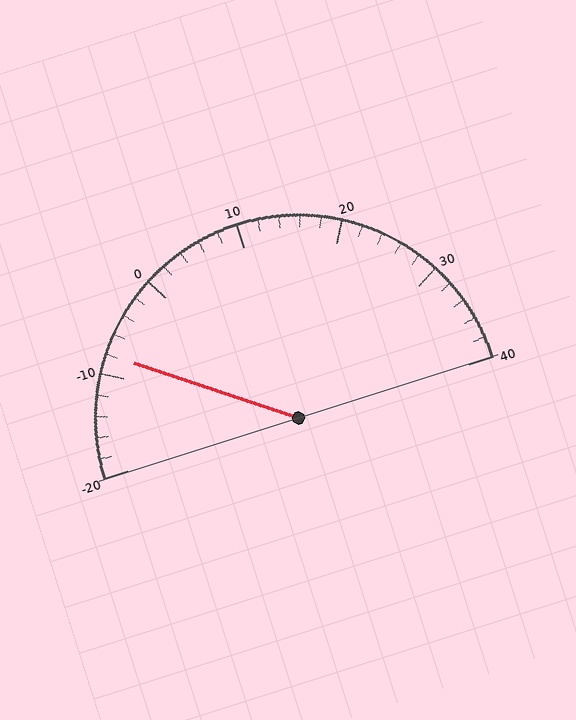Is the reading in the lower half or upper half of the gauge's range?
The reading is in the lower half of the range (-20 to 40).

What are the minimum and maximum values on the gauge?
The gauge ranges from -20 to 40.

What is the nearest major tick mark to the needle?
The nearest major tick mark is -10.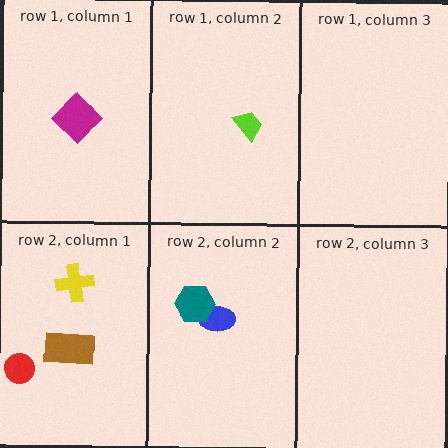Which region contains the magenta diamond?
The row 1, column 1 region.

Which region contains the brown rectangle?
The row 2, column 1 region.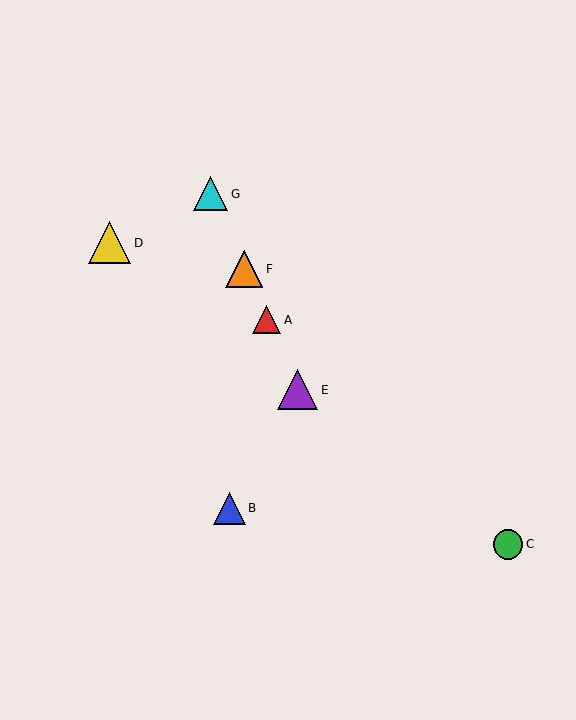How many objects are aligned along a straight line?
4 objects (A, E, F, G) are aligned along a straight line.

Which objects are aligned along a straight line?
Objects A, E, F, G are aligned along a straight line.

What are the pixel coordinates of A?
Object A is at (266, 320).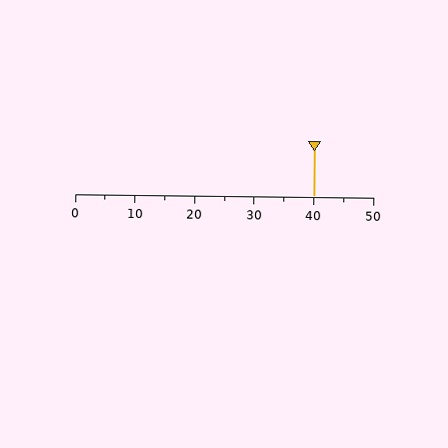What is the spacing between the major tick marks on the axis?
The major ticks are spaced 10 apart.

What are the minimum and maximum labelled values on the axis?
The axis runs from 0 to 50.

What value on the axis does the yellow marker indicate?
The marker indicates approximately 40.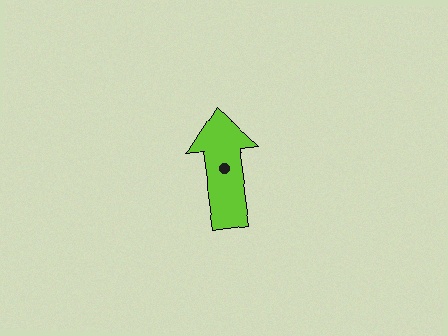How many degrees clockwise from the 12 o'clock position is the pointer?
Approximately 352 degrees.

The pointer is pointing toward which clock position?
Roughly 12 o'clock.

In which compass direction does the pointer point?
North.